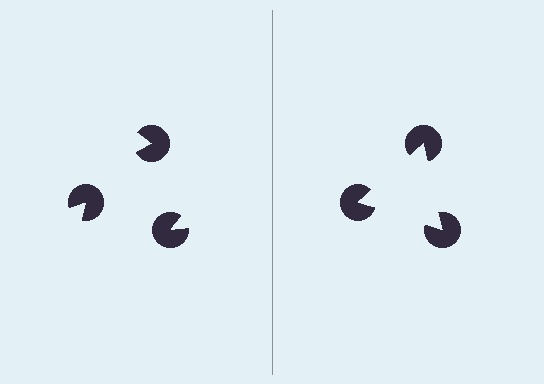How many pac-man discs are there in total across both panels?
6 — 3 on each side.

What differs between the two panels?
The pac-man discs are positioned identically on both sides; only the wedge orientations differ. On the right they align to a triangle; on the left they are misaligned.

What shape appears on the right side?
An illusory triangle.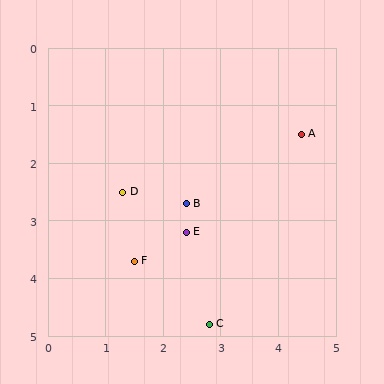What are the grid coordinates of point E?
Point E is at approximately (2.4, 3.2).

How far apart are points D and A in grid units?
Points D and A are about 3.3 grid units apart.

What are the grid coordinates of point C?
Point C is at approximately (2.8, 4.8).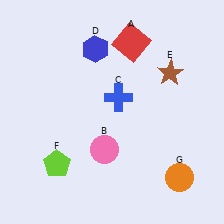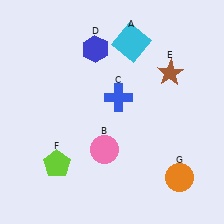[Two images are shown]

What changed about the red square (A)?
In Image 1, A is red. In Image 2, it changed to cyan.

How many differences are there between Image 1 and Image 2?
There is 1 difference between the two images.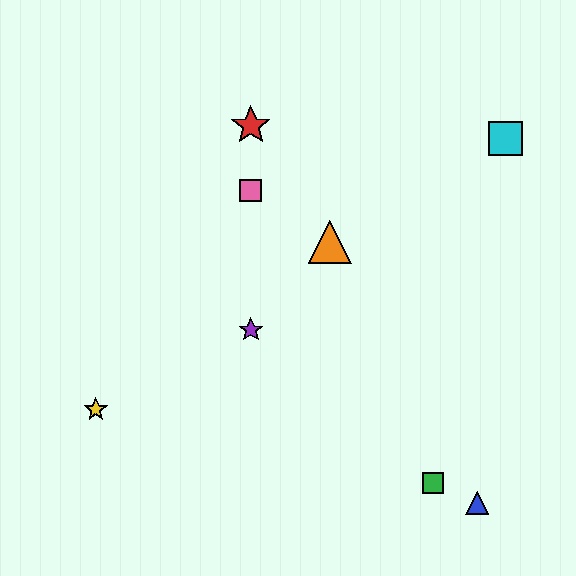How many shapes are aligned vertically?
3 shapes (the red star, the purple star, the pink square) are aligned vertically.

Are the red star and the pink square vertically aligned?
Yes, both are at x≈251.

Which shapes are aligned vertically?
The red star, the purple star, the pink square are aligned vertically.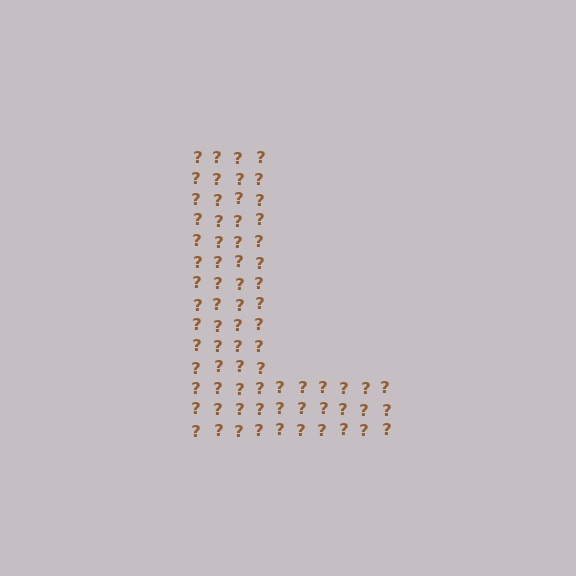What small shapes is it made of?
It is made of small question marks.